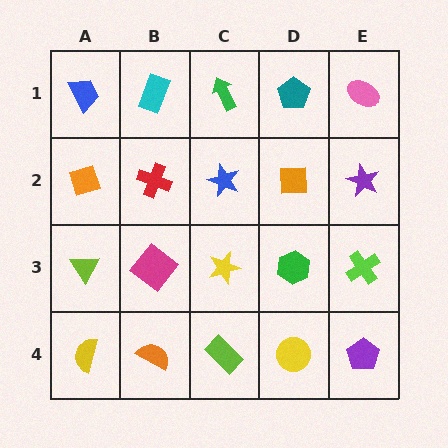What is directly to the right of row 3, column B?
A yellow star.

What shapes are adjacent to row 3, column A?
An orange diamond (row 2, column A), a yellow semicircle (row 4, column A), a magenta diamond (row 3, column B).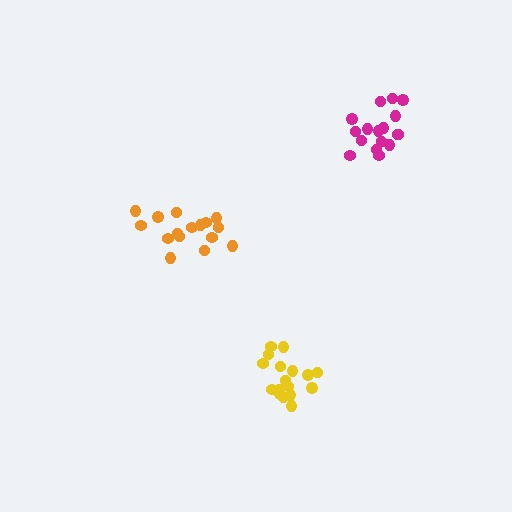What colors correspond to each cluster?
The clusters are colored: orange, magenta, yellow.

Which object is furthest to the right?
The magenta cluster is rightmost.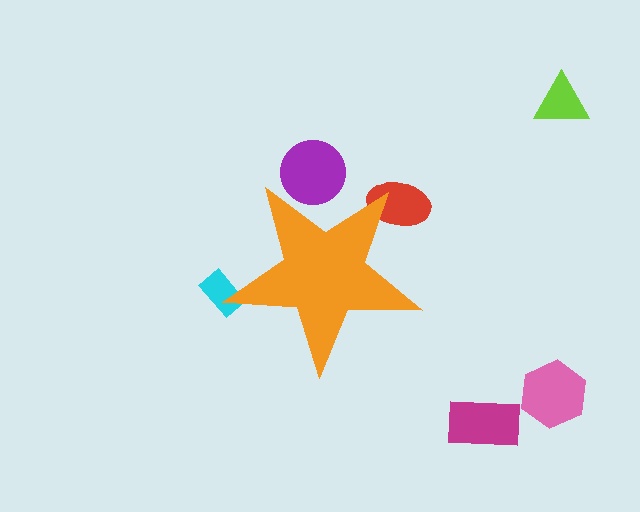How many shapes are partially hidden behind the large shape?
3 shapes are partially hidden.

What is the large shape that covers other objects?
An orange star.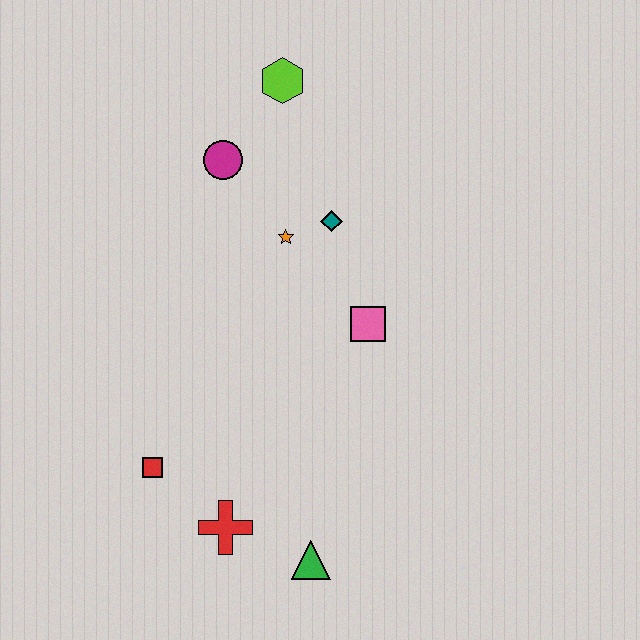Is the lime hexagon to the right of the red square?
Yes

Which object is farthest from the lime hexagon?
The green triangle is farthest from the lime hexagon.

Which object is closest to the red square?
The red cross is closest to the red square.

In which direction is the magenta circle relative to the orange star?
The magenta circle is above the orange star.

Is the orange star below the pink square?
No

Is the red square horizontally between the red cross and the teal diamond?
No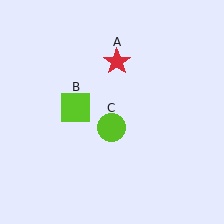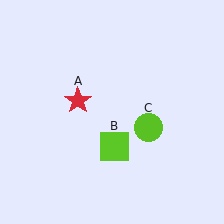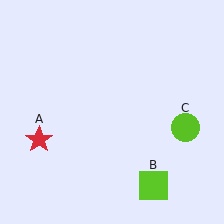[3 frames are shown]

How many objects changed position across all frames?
3 objects changed position: red star (object A), lime square (object B), lime circle (object C).